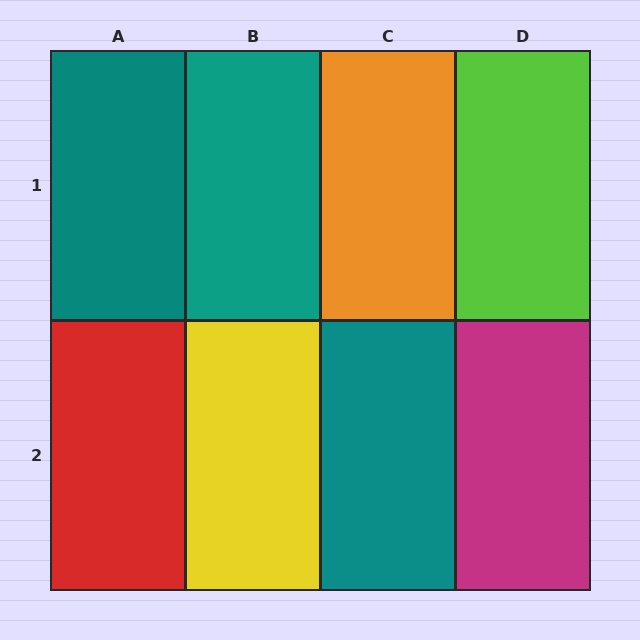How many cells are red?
1 cell is red.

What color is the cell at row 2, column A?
Red.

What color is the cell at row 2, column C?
Teal.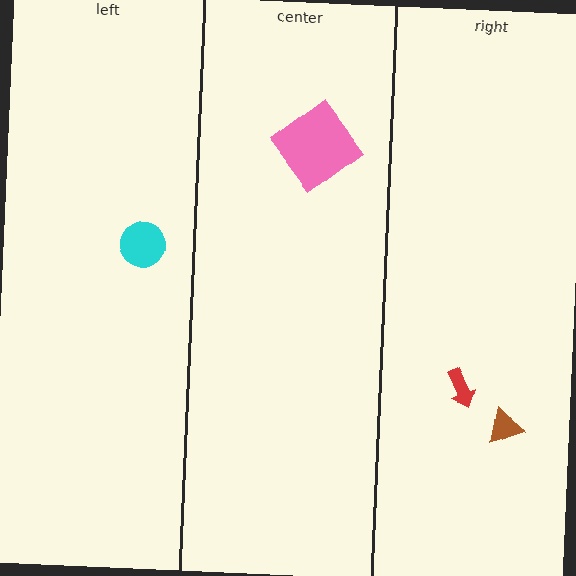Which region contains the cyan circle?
The left region.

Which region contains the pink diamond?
The center region.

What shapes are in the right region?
The red arrow, the brown triangle.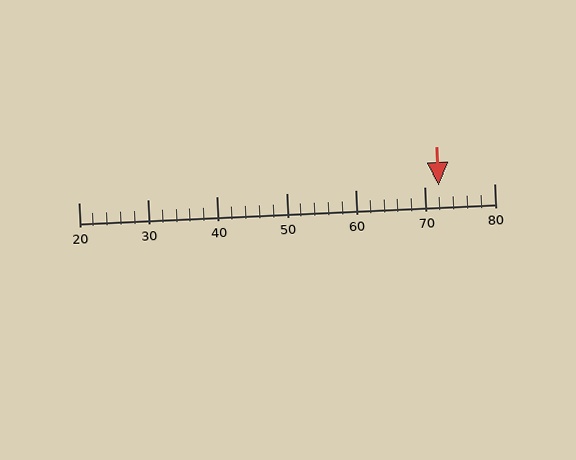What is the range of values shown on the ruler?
The ruler shows values from 20 to 80.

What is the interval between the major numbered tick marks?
The major tick marks are spaced 10 units apart.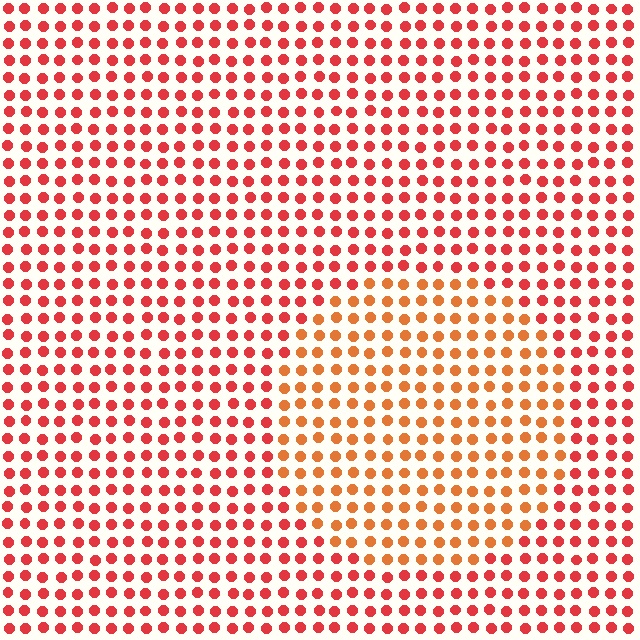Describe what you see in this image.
The image is filled with small red elements in a uniform arrangement. A circle-shaped region is visible where the elements are tinted to a slightly different hue, forming a subtle color boundary.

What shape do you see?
I see a circle.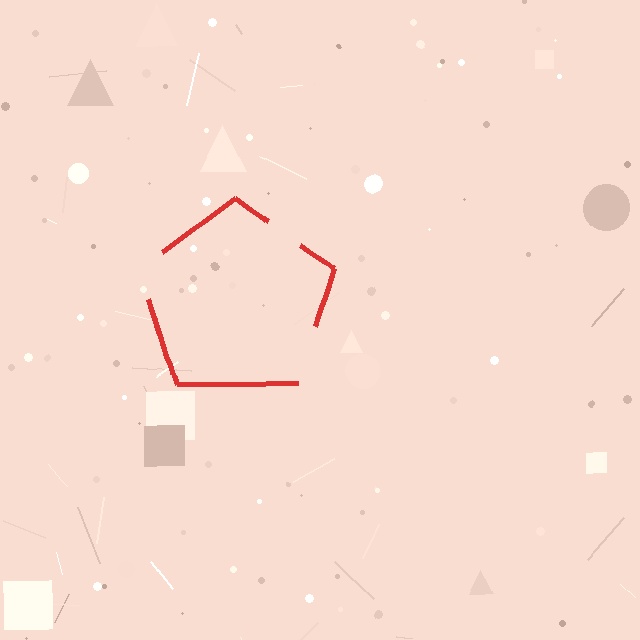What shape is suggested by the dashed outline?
The dashed outline suggests a pentagon.